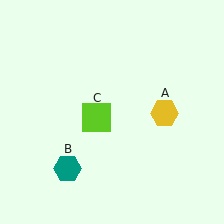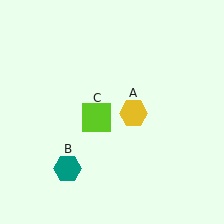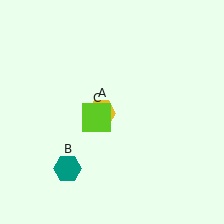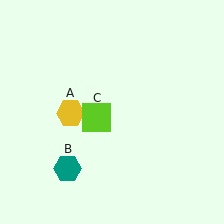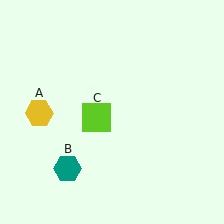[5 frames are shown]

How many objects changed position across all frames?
1 object changed position: yellow hexagon (object A).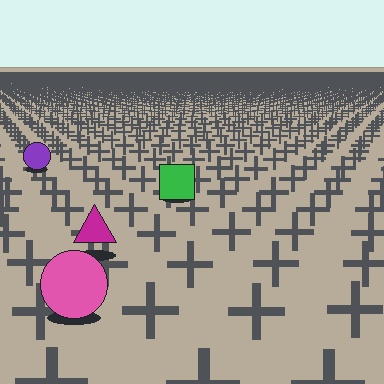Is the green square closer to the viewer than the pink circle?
No. The pink circle is closer — you can tell from the texture gradient: the ground texture is coarser near it.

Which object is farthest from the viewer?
The purple circle is farthest from the viewer. It appears smaller and the ground texture around it is denser.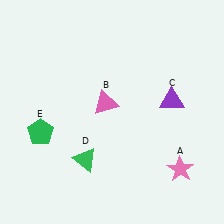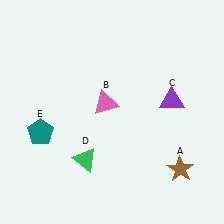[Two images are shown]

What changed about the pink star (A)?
In Image 1, A is pink. In Image 2, it changed to brown.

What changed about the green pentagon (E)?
In Image 1, E is green. In Image 2, it changed to teal.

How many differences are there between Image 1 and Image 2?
There are 2 differences between the two images.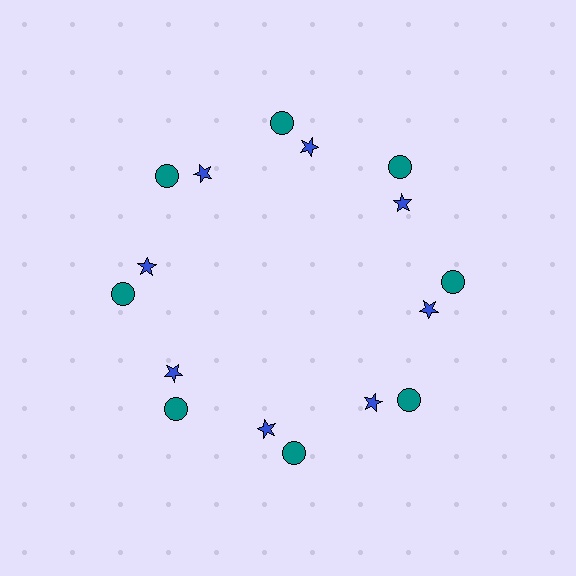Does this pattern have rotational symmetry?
Yes, this pattern has 8-fold rotational symmetry. It looks the same after rotating 45 degrees around the center.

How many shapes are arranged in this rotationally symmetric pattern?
There are 16 shapes, arranged in 8 groups of 2.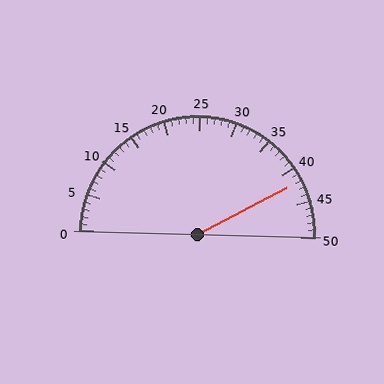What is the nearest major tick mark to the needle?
The nearest major tick mark is 40.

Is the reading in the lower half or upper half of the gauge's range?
The reading is in the upper half of the range (0 to 50).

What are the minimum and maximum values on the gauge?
The gauge ranges from 0 to 50.